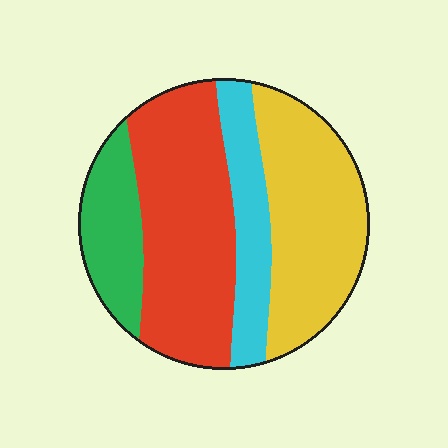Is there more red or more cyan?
Red.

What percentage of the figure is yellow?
Yellow covers about 30% of the figure.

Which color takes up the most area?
Red, at roughly 40%.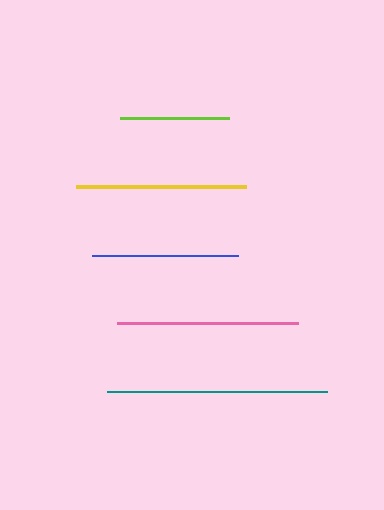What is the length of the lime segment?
The lime segment is approximately 109 pixels long.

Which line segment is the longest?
The teal line is the longest at approximately 220 pixels.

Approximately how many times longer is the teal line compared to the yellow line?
The teal line is approximately 1.3 times the length of the yellow line.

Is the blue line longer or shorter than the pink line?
The pink line is longer than the blue line.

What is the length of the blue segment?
The blue segment is approximately 147 pixels long.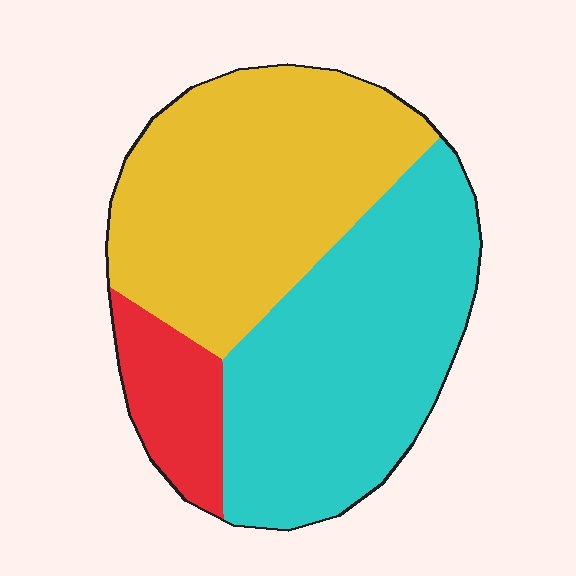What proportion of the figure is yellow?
Yellow takes up between a quarter and a half of the figure.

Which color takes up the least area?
Red, at roughly 10%.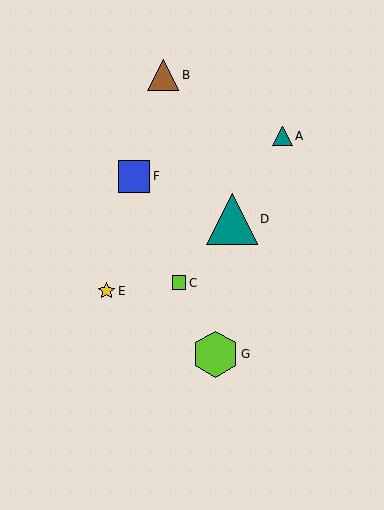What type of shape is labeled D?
Shape D is a teal triangle.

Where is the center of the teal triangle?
The center of the teal triangle is at (232, 219).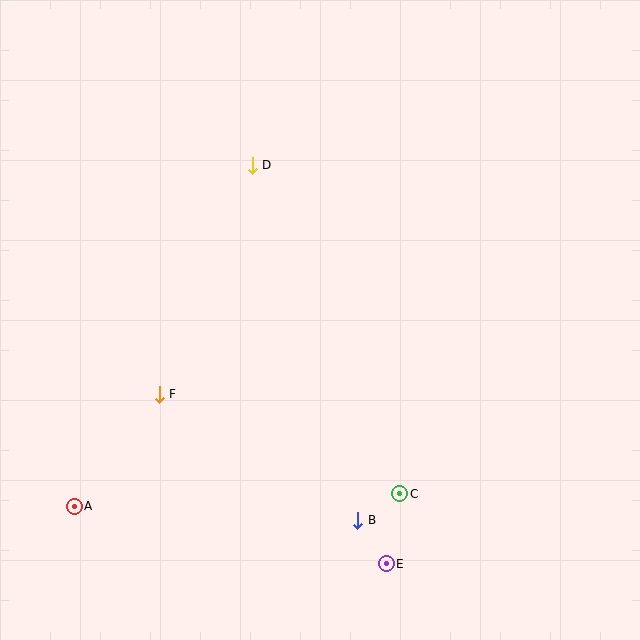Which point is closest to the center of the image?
Point D at (252, 165) is closest to the center.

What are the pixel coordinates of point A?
Point A is at (74, 506).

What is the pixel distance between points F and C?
The distance between F and C is 260 pixels.